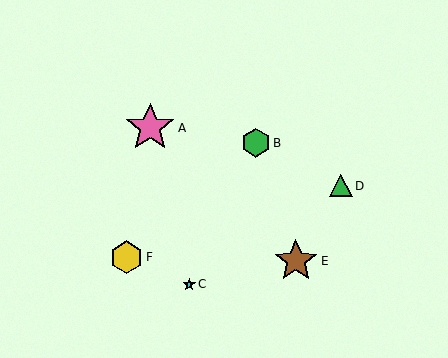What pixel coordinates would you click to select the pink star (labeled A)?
Click at (150, 128) to select the pink star A.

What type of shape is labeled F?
Shape F is a yellow hexagon.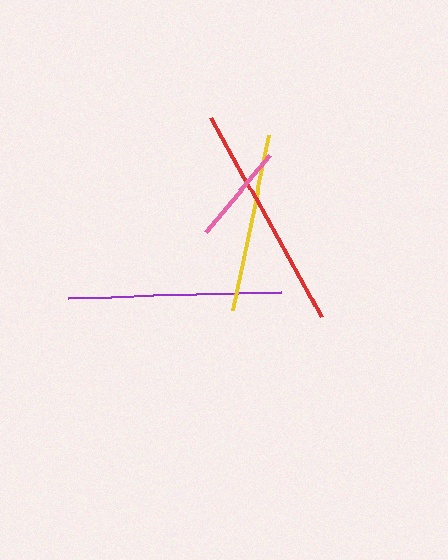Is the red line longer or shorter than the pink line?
The red line is longer than the pink line.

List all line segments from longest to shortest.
From longest to shortest: red, purple, yellow, pink.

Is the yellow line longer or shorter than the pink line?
The yellow line is longer than the pink line.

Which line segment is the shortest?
The pink line is the shortest at approximately 100 pixels.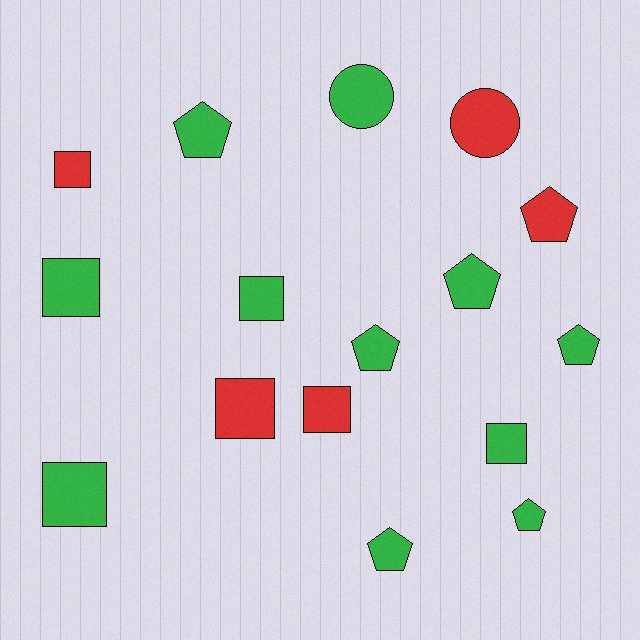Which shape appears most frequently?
Square, with 7 objects.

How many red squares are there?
There are 3 red squares.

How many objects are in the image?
There are 16 objects.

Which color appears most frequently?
Green, with 11 objects.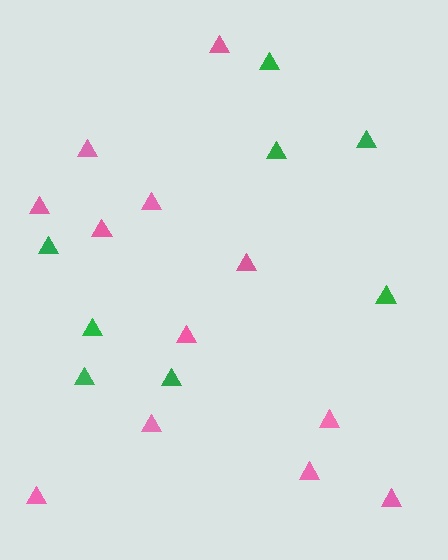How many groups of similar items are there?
There are 2 groups: one group of pink triangles (12) and one group of green triangles (8).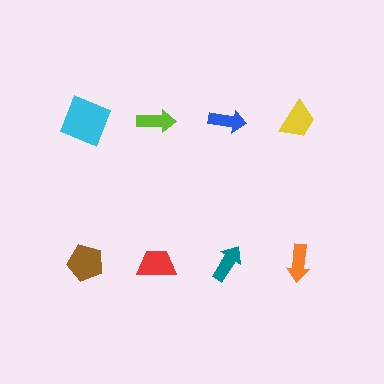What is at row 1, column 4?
A yellow trapezoid.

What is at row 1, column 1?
A cyan square.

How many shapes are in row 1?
4 shapes.